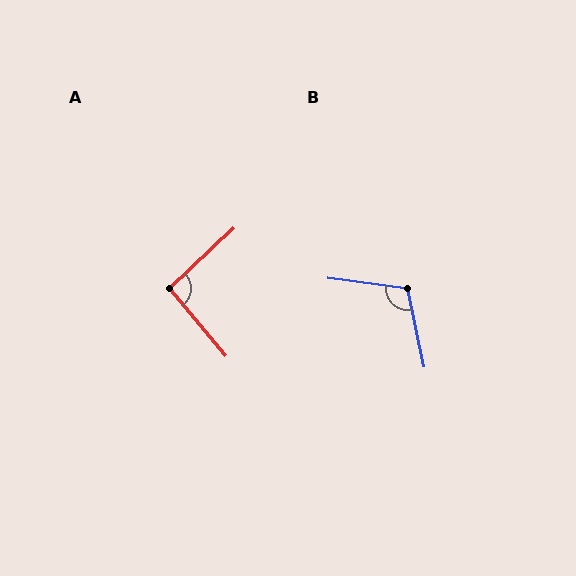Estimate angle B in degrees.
Approximately 109 degrees.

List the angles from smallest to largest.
A (94°), B (109°).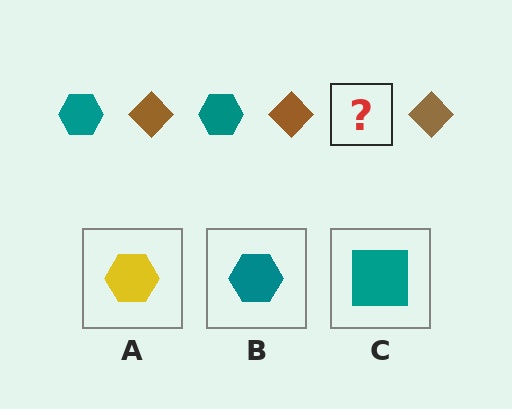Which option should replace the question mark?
Option B.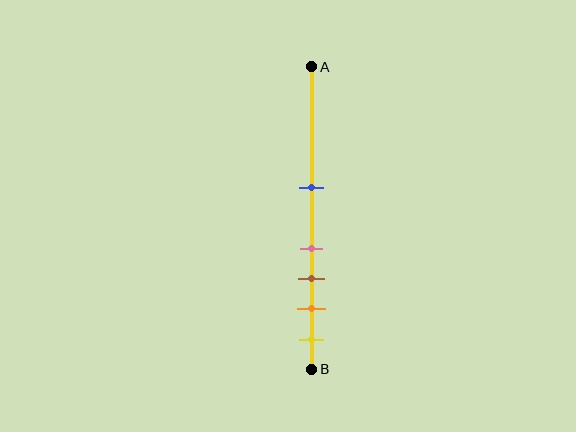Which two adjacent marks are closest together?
The pink and brown marks are the closest adjacent pair.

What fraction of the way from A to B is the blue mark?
The blue mark is approximately 40% (0.4) of the way from A to B.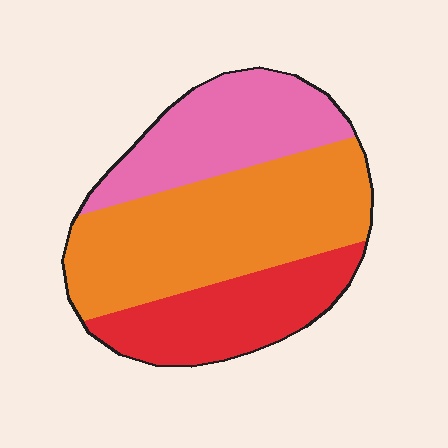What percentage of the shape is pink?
Pink covers about 30% of the shape.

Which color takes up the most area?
Orange, at roughly 45%.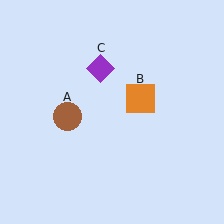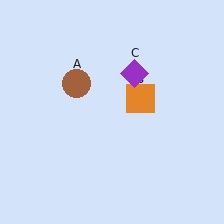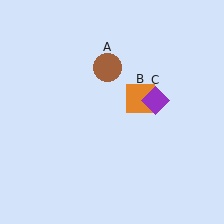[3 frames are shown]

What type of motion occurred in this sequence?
The brown circle (object A), purple diamond (object C) rotated clockwise around the center of the scene.